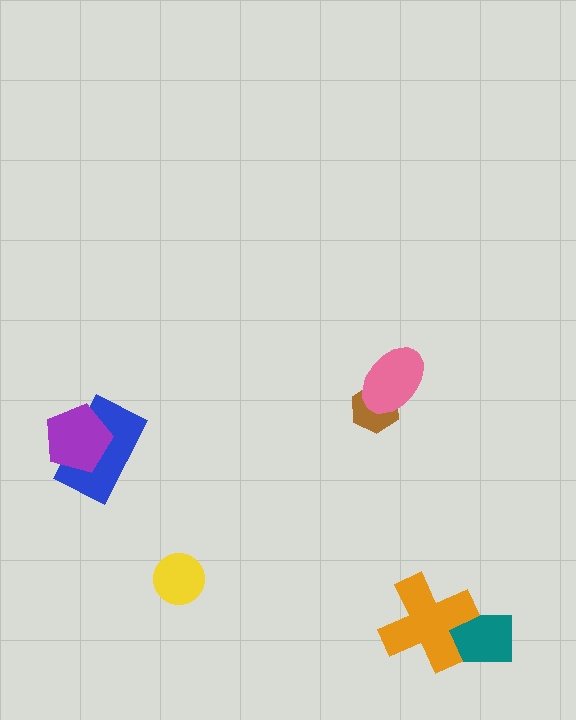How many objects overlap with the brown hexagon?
1 object overlaps with the brown hexagon.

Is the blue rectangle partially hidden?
Yes, it is partially covered by another shape.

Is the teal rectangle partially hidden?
Yes, it is partially covered by another shape.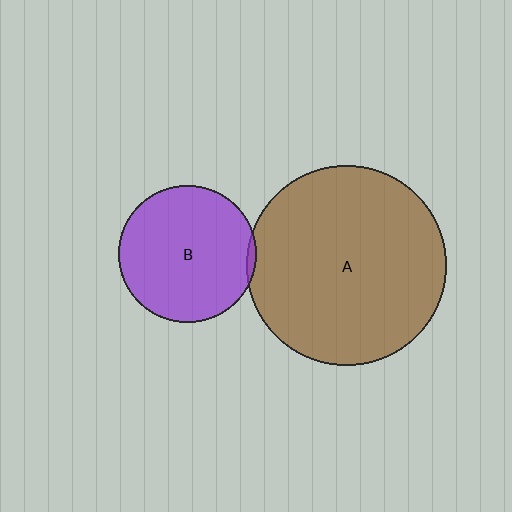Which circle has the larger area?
Circle A (brown).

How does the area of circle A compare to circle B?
Approximately 2.1 times.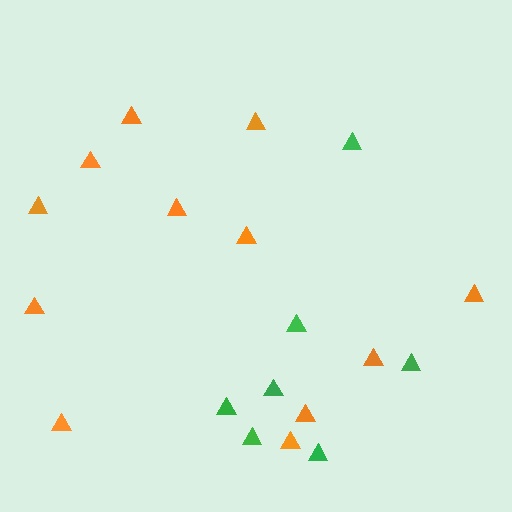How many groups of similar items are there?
There are 2 groups: one group of orange triangles (12) and one group of green triangles (7).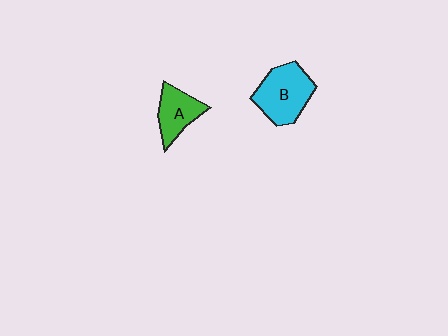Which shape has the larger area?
Shape B (cyan).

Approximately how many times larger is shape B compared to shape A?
Approximately 1.5 times.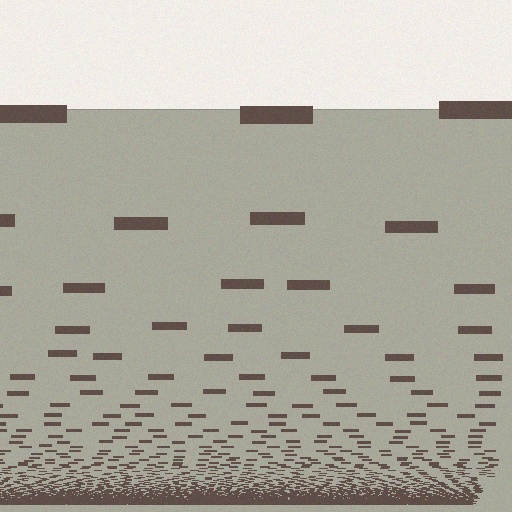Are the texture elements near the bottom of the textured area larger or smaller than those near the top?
Smaller. The gradient is inverted — elements near the bottom are smaller and denser.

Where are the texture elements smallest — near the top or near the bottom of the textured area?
Near the bottom.